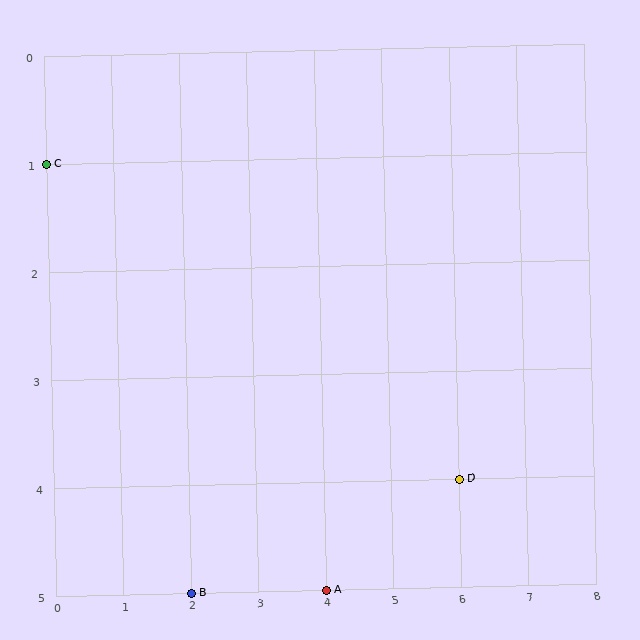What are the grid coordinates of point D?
Point D is at grid coordinates (6, 4).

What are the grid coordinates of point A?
Point A is at grid coordinates (4, 5).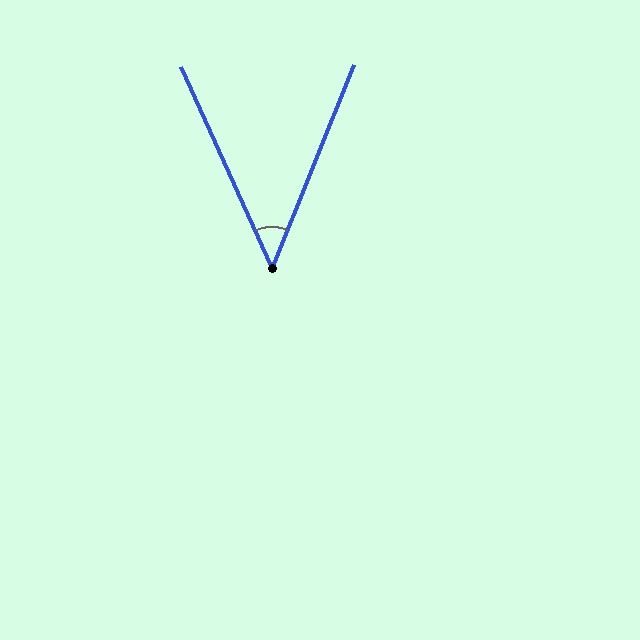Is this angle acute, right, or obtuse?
It is acute.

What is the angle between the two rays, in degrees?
Approximately 46 degrees.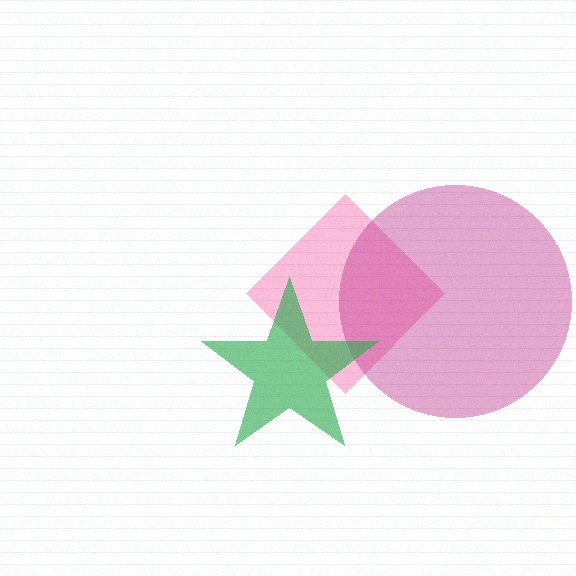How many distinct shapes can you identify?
There are 3 distinct shapes: a pink diamond, a magenta circle, a green star.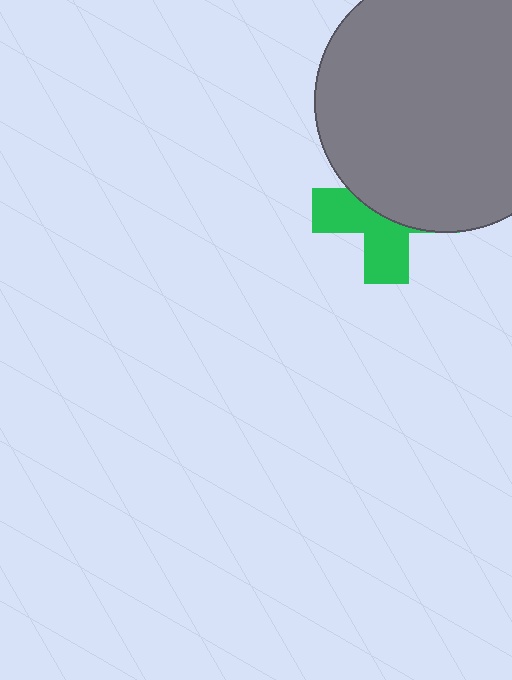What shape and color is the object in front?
The object in front is a gray circle.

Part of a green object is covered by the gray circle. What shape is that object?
It is a cross.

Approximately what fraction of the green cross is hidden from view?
Roughly 54% of the green cross is hidden behind the gray circle.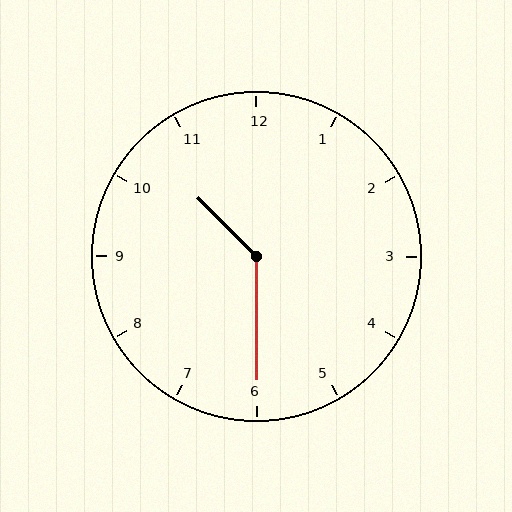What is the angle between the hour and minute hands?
Approximately 135 degrees.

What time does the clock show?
10:30.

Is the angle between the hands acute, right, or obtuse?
It is obtuse.